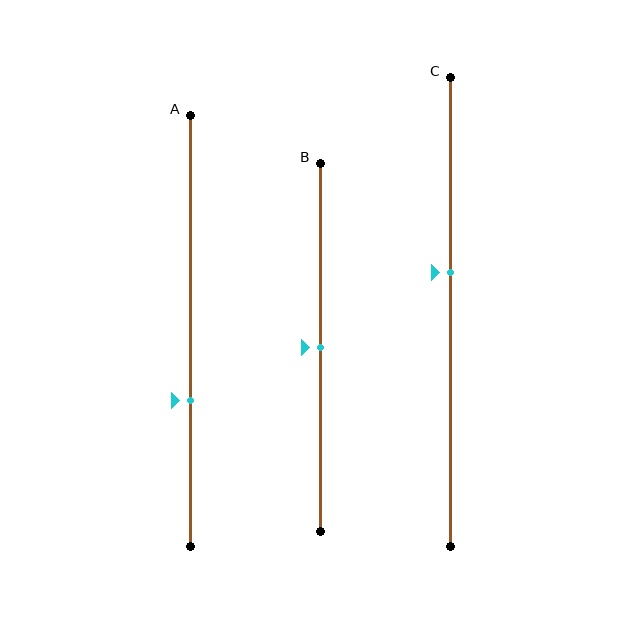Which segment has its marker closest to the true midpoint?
Segment B has its marker closest to the true midpoint.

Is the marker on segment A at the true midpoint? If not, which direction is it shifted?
No, the marker on segment A is shifted downward by about 16% of the segment length.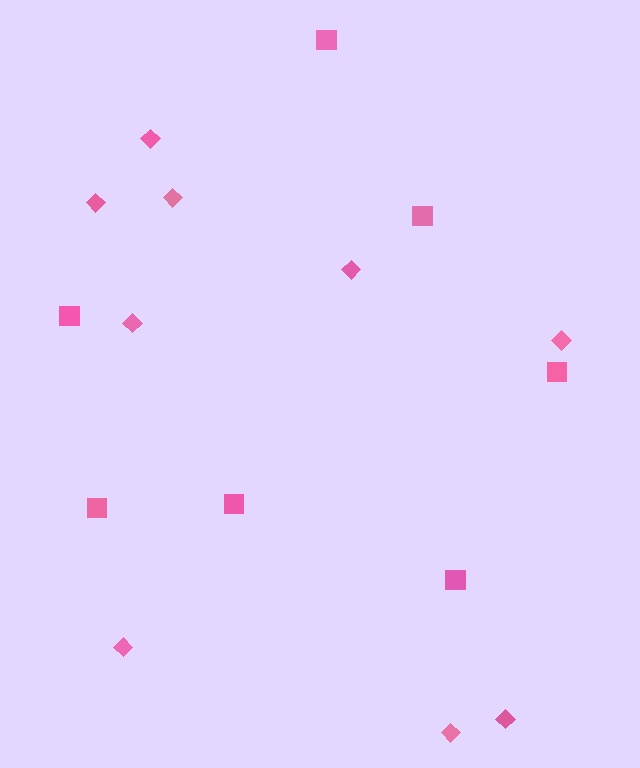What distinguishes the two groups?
There are 2 groups: one group of squares (7) and one group of diamonds (9).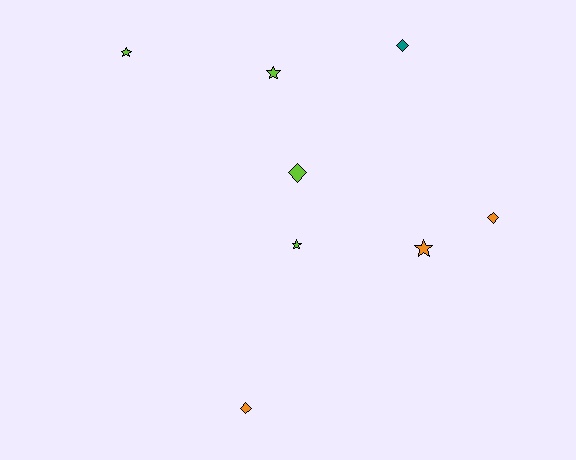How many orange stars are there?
There is 1 orange star.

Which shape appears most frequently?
Diamond, with 4 objects.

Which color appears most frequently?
Lime, with 4 objects.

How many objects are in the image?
There are 8 objects.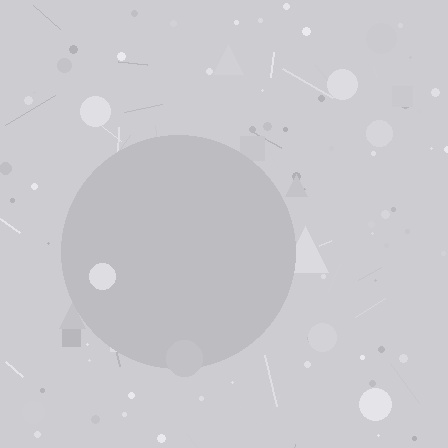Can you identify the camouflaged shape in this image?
The camouflaged shape is a circle.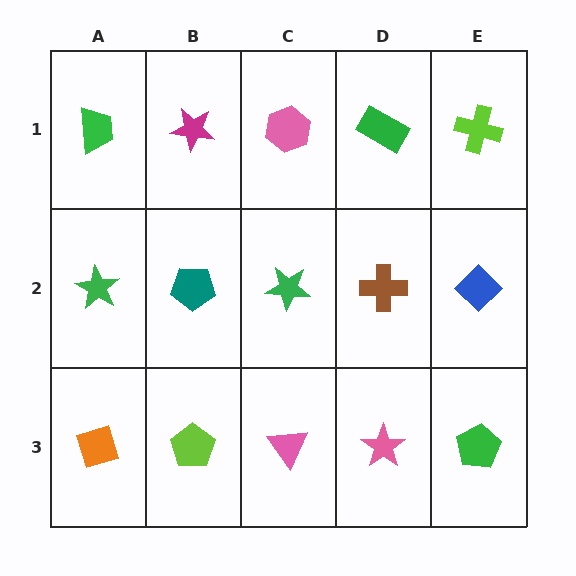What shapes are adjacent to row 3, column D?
A brown cross (row 2, column D), a pink triangle (row 3, column C), a green pentagon (row 3, column E).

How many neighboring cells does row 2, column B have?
4.